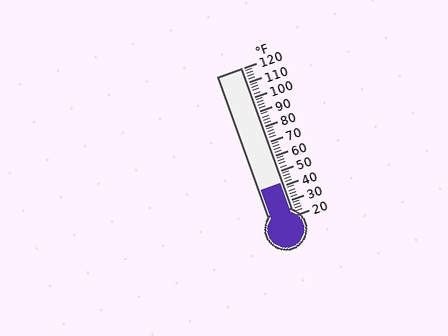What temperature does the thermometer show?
The thermometer shows approximately 42°F.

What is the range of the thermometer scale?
The thermometer scale ranges from 20°F to 120°F.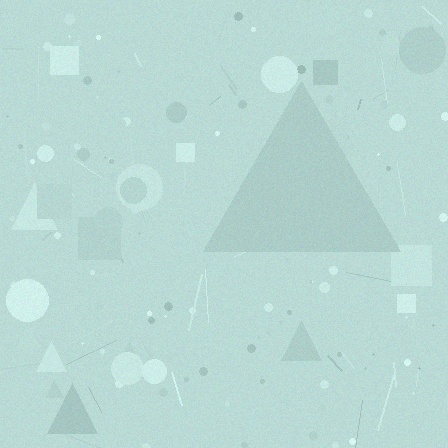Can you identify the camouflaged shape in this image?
The camouflaged shape is a triangle.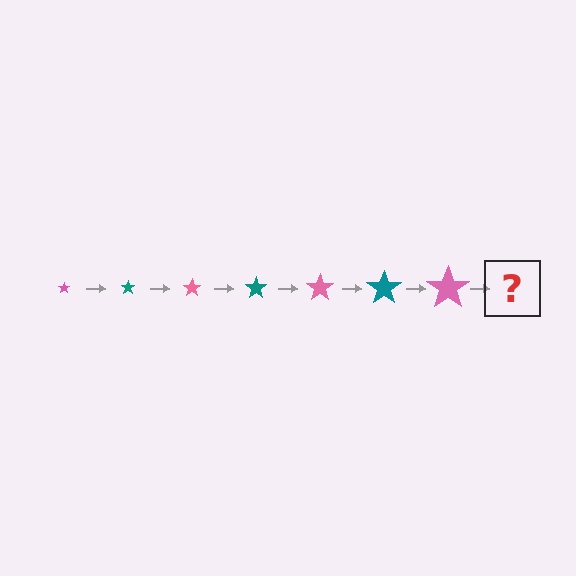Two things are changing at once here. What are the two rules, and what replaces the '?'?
The two rules are that the star grows larger each step and the color cycles through pink and teal. The '?' should be a teal star, larger than the previous one.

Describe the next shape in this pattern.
It should be a teal star, larger than the previous one.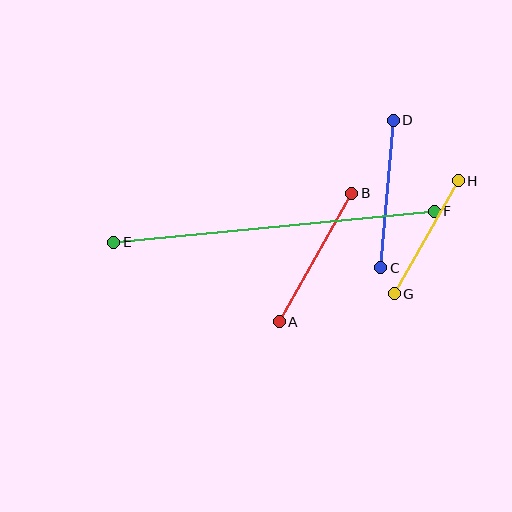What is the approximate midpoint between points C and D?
The midpoint is at approximately (387, 194) pixels.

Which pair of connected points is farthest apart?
Points E and F are farthest apart.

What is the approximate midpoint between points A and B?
The midpoint is at approximately (316, 258) pixels.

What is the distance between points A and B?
The distance is approximately 148 pixels.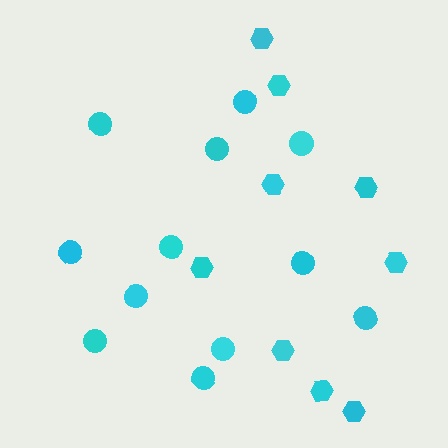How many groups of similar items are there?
There are 2 groups: one group of hexagons (9) and one group of circles (12).